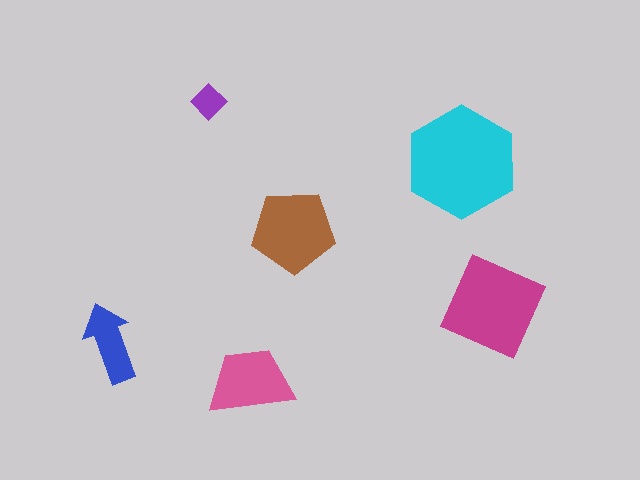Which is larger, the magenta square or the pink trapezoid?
The magenta square.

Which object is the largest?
The cyan hexagon.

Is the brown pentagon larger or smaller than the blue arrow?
Larger.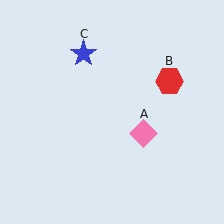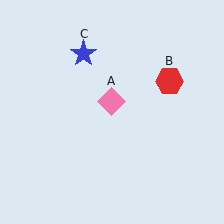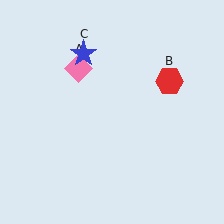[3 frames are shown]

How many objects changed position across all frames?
1 object changed position: pink diamond (object A).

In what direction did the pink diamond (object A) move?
The pink diamond (object A) moved up and to the left.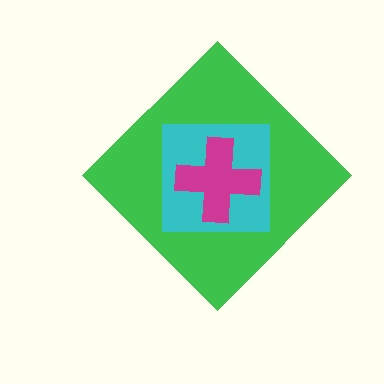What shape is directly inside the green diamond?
The cyan square.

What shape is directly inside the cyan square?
The magenta cross.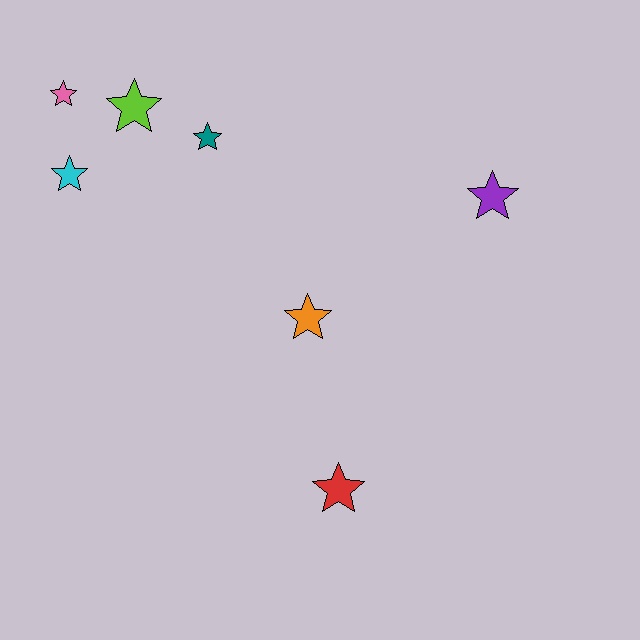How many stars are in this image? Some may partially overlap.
There are 7 stars.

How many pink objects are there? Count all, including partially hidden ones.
There is 1 pink object.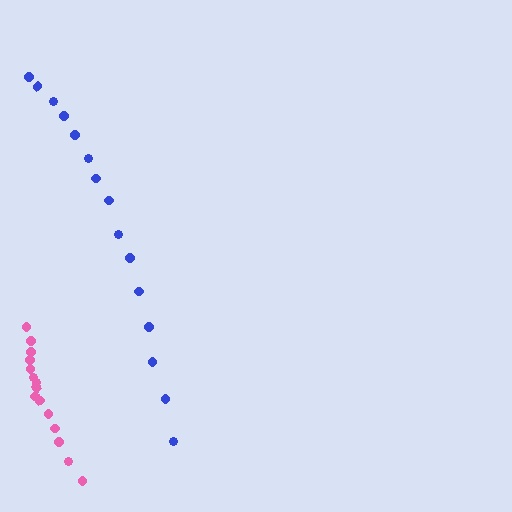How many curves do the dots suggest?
There are 2 distinct paths.